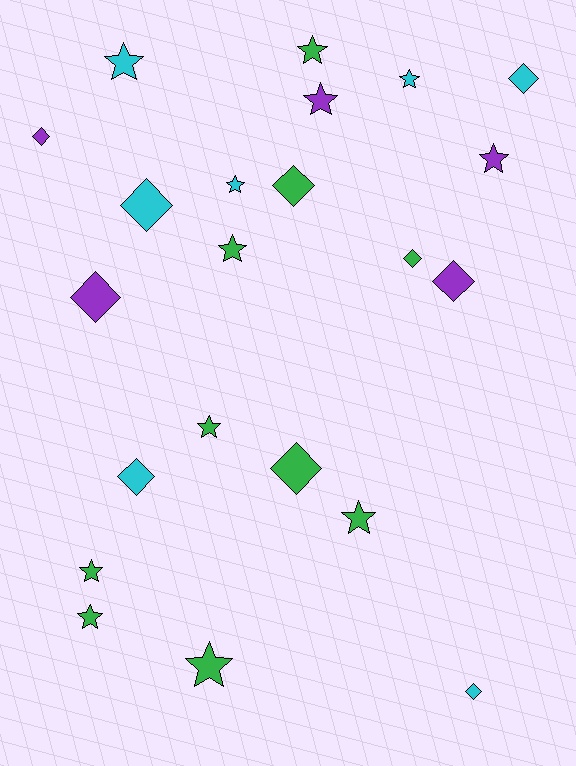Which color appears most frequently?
Green, with 10 objects.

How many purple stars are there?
There are 2 purple stars.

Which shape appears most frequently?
Star, with 12 objects.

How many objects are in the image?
There are 22 objects.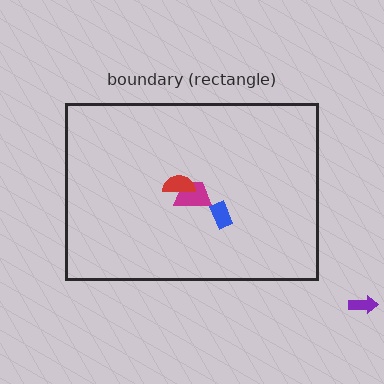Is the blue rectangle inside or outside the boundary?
Inside.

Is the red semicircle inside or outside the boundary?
Inside.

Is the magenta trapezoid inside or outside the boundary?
Inside.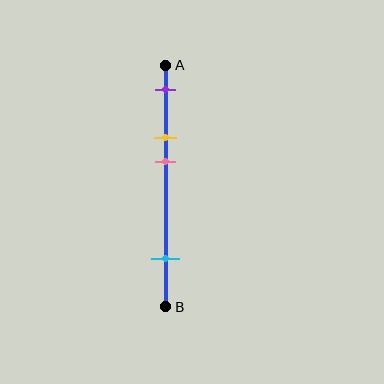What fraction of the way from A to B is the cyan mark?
The cyan mark is approximately 80% (0.8) of the way from A to B.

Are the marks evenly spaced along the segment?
No, the marks are not evenly spaced.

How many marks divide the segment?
There are 4 marks dividing the segment.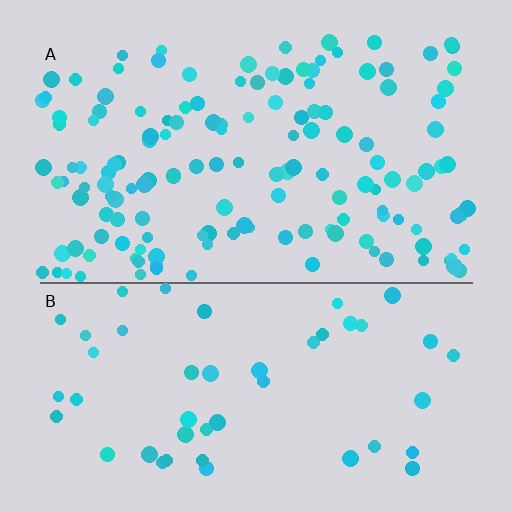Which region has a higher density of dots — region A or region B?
A (the top).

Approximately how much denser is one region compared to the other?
Approximately 3.1× — region A over region B.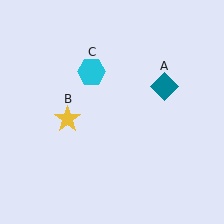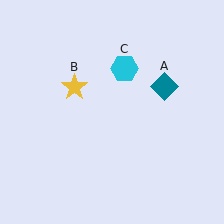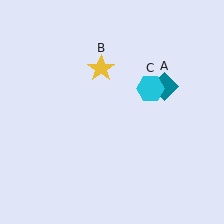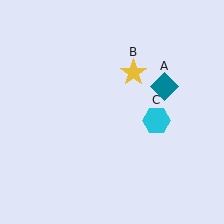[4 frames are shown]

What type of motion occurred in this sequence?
The yellow star (object B), cyan hexagon (object C) rotated clockwise around the center of the scene.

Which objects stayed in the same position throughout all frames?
Teal diamond (object A) remained stationary.